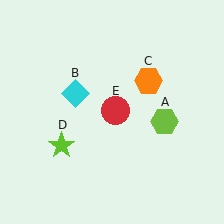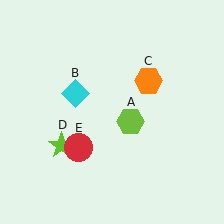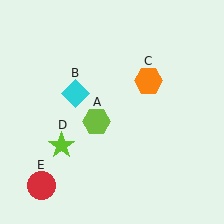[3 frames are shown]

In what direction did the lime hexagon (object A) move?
The lime hexagon (object A) moved left.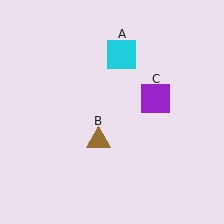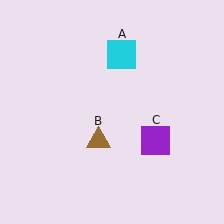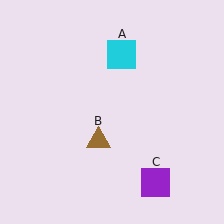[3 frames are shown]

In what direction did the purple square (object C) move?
The purple square (object C) moved down.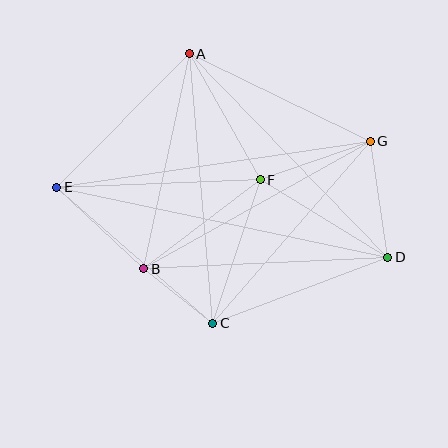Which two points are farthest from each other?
Points D and E are farthest from each other.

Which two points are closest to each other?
Points B and C are closest to each other.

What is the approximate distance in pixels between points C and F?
The distance between C and F is approximately 151 pixels.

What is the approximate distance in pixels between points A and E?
The distance between A and E is approximately 188 pixels.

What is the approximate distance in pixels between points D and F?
The distance between D and F is approximately 150 pixels.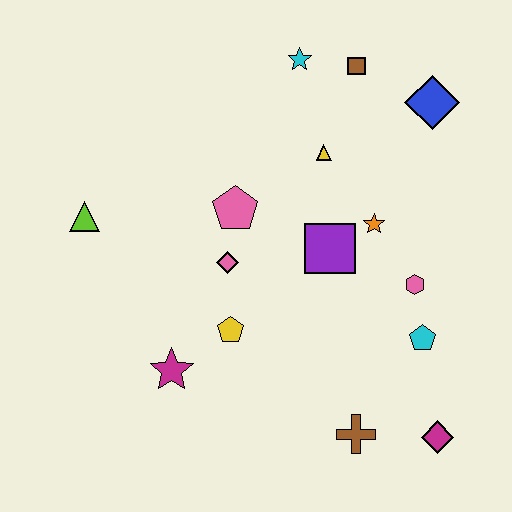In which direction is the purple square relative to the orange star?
The purple square is to the left of the orange star.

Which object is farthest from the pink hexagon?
The lime triangle is farthest from the pink hexagon.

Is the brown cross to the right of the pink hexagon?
No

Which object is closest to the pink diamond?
The pink pentagon is closest to the pink diamond.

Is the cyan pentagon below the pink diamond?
Yes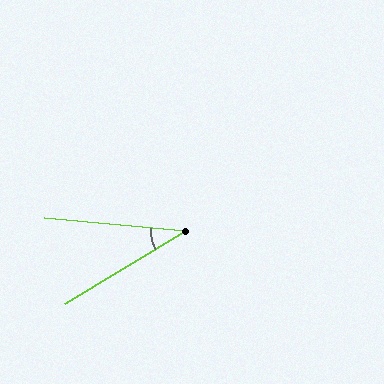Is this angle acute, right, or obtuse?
It is acute.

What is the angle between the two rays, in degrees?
Approximately 36 degrees.